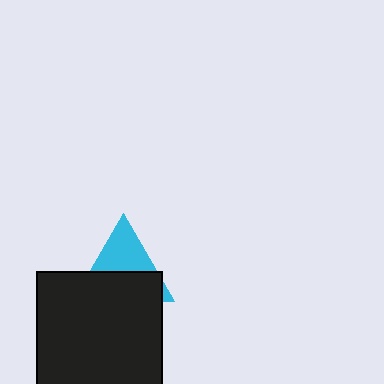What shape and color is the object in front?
The object in front is a black rectangle.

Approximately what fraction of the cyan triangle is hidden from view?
Roughly 54% of the cyan triangle is hidden behind the black rectangle.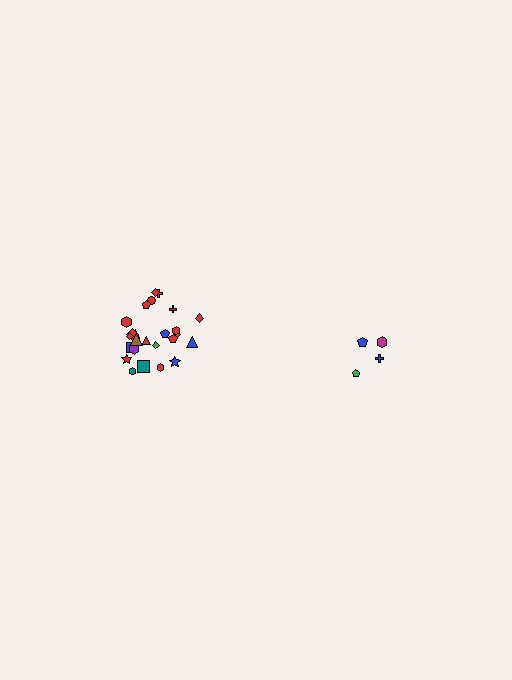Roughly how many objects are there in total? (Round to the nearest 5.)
Roughly 30 objects in total.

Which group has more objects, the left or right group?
The left group.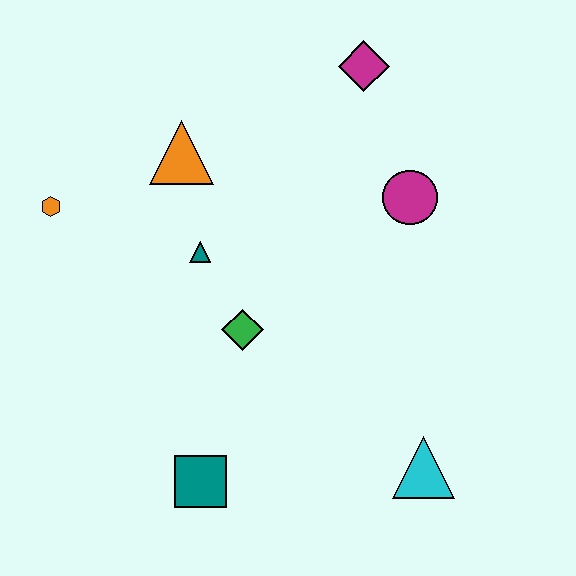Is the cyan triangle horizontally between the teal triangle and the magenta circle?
No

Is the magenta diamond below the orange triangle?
No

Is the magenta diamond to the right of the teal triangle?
Yes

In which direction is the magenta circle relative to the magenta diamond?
The magenta circle is below the magenta diamond.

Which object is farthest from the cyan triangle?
The orange hexagon is farthest from the cyan triangle.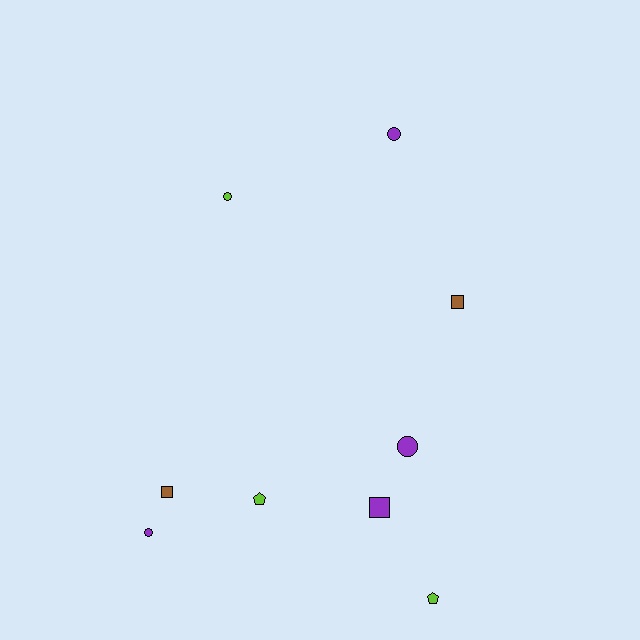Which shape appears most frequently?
Circle, with 4 objects.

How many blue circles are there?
There are no blue circles.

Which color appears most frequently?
Purple, with 4 objects.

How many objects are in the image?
There are 9 objects.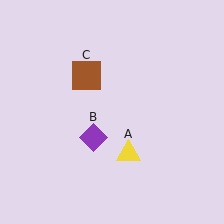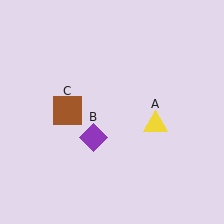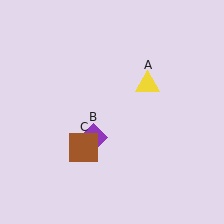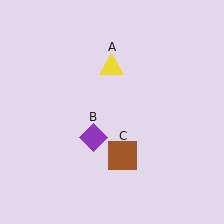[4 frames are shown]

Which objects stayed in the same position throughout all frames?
Purple diamond (object B) remained stationary.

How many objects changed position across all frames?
2 objects changed position: yellow triangle (object A), brown square (object C).